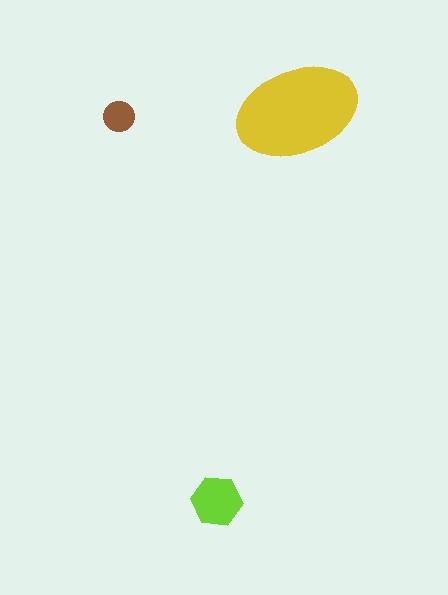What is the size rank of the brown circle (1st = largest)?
3rd.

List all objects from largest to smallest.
The yellow ellipse, the lime hexagon, the brown circle.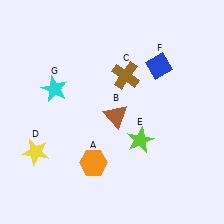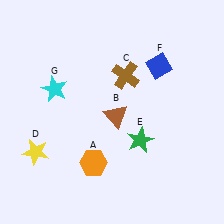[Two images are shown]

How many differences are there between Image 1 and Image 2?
There is 1 difference between the two images.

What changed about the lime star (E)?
In Image 1, E is lime. In Image 2, it changed to green.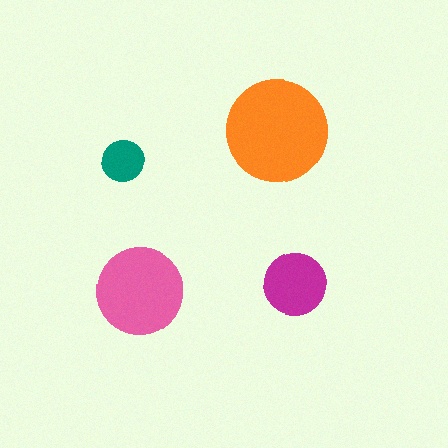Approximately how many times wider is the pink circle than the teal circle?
About 2 times wider.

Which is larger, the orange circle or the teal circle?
The orange one.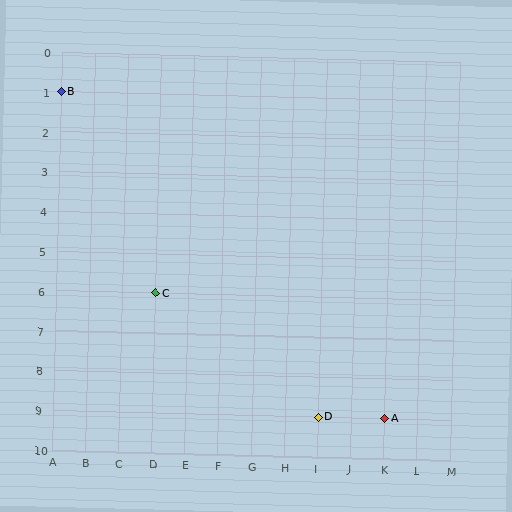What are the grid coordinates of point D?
Point D is at grid coordinates (I, 9).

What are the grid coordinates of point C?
Point C is at grid coordinates (D, 6).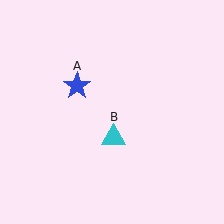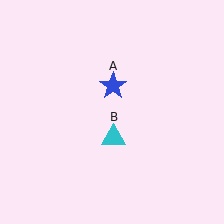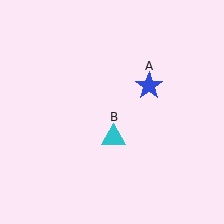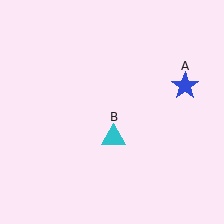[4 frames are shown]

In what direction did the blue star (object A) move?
The blue star (object A) moved right.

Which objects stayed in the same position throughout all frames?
Cyan triangle (object B) remained stationary.